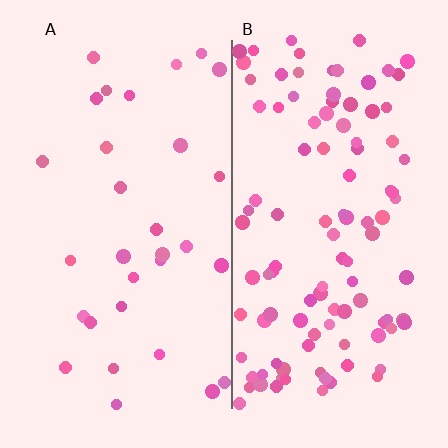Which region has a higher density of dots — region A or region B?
B (the right).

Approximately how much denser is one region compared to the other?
Approximately 3.5× — region B over region A.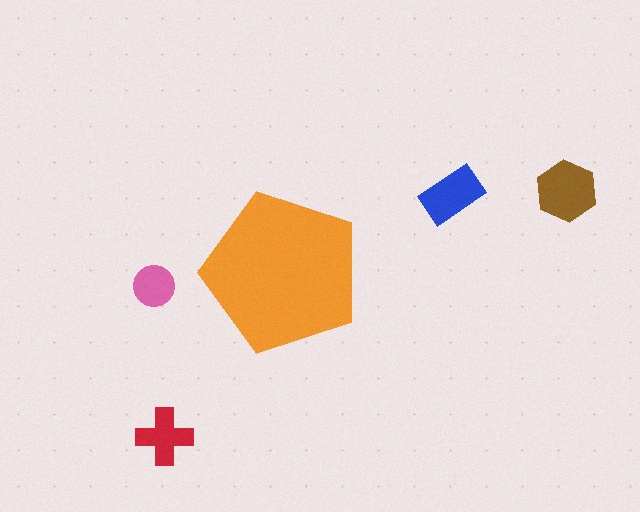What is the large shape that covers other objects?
An orange pentagon.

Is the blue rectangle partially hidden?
No, the blue rectangle is fully visible.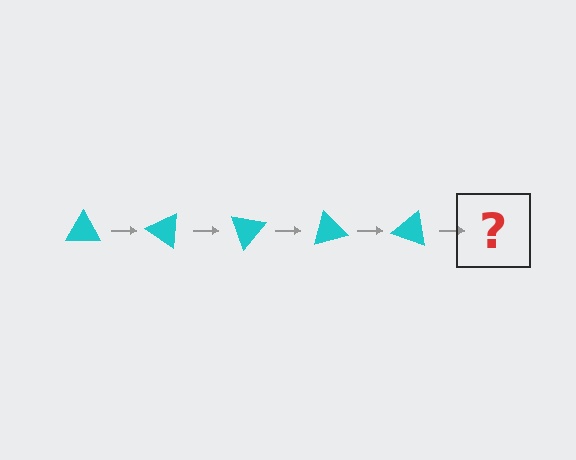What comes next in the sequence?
The next element should be a cyan triangle rotated 175 degrees.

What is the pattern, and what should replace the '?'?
The pattern is that the triangle rotates 35 degrees each step. The '?' should be a cyan triangle rotated 175 degrees.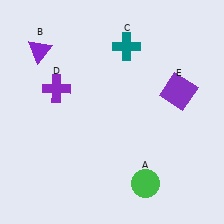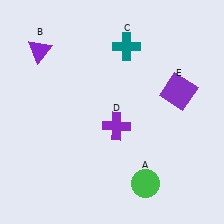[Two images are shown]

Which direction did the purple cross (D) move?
The purple cross (D) moved right.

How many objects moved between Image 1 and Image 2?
1 object moved between the two images.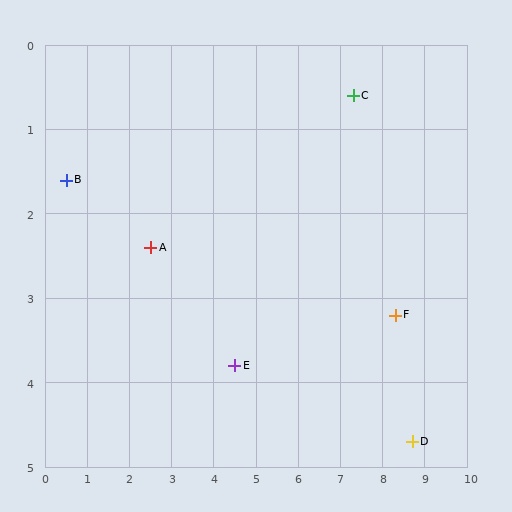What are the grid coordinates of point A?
Point A is at approximately (2.5, 2.4).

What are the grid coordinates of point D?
Point D is at approximately (8.7, 4.7).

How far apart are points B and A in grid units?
Points B and A are about 2.2 grid units apart.